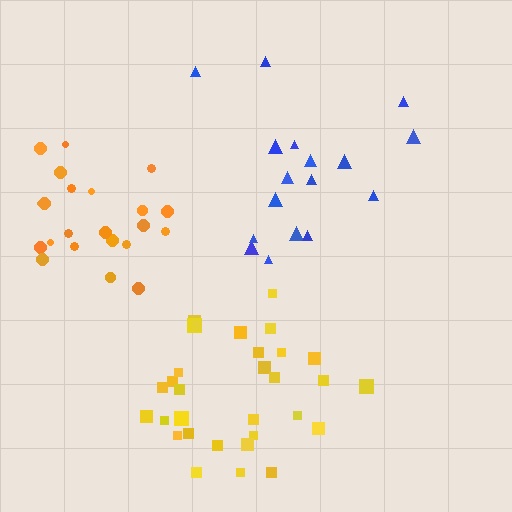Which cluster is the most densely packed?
Orange.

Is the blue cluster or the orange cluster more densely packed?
Orange.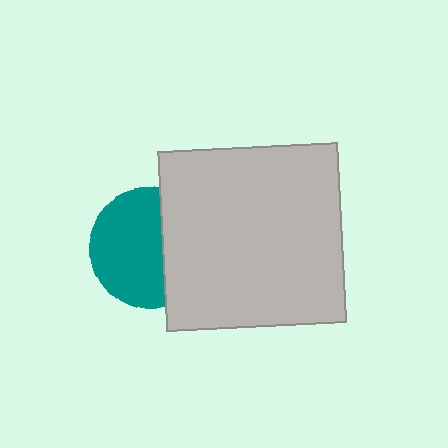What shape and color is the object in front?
The object in front is a light gray square.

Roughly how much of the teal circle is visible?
About half of it is visible (roughly 63%).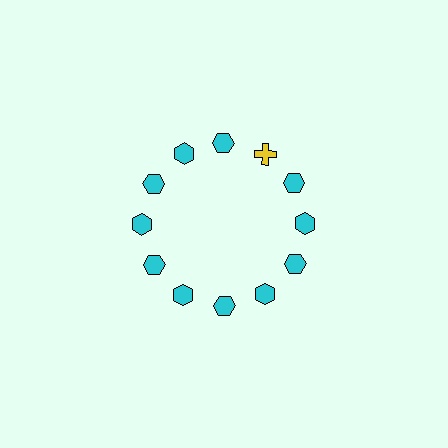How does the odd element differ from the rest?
It differs in both color (yellow instead of cyan) and shape (cross instead of hexagon).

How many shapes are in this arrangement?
There are 12 shapes arranged in a ring pattern.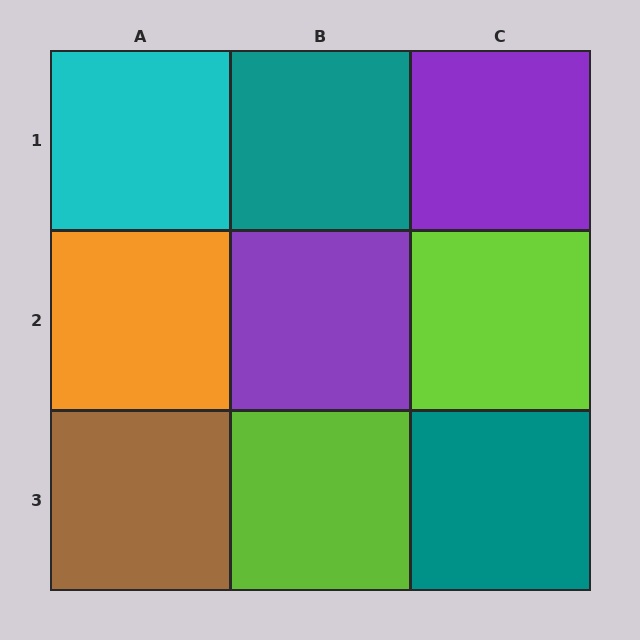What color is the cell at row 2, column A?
Orange.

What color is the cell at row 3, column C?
Teal.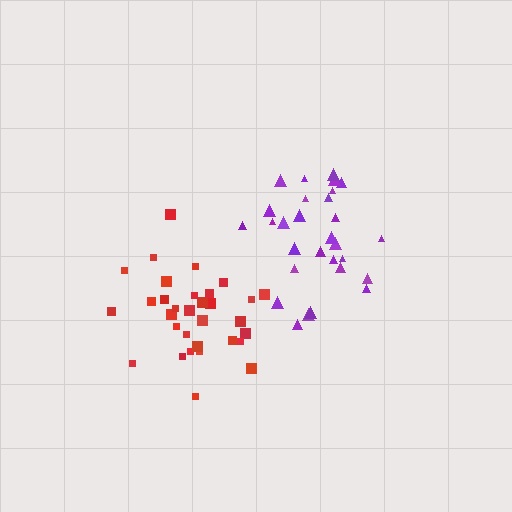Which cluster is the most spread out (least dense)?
Red.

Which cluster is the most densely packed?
Purple.